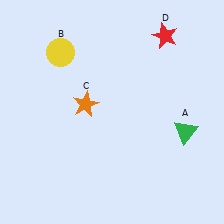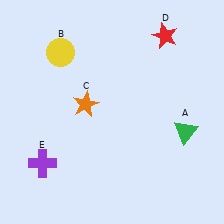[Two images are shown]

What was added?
A purple cross (E) was added in Image 2.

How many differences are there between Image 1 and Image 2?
There is 1 difference between the two images.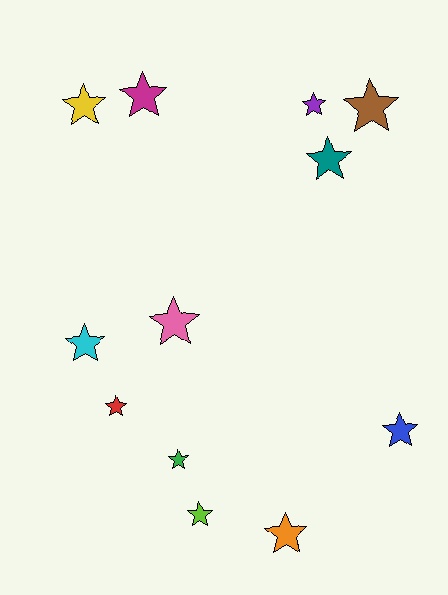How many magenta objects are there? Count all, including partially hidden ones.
There is 1 magenta object.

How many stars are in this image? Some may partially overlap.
There are 12 stars.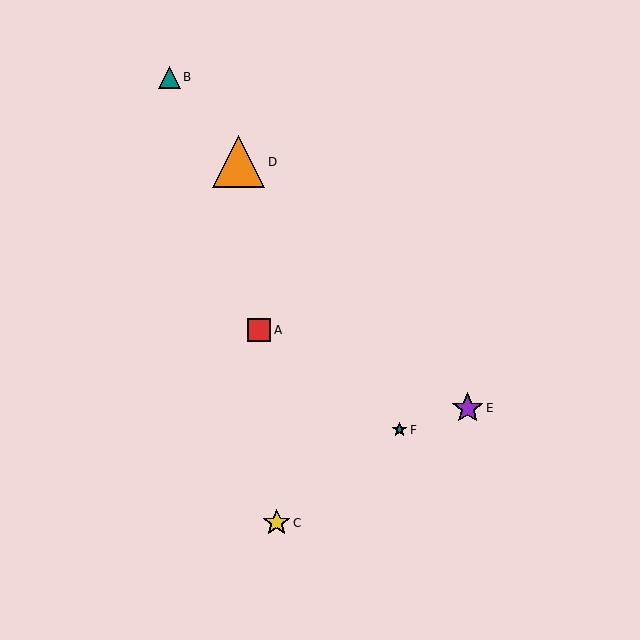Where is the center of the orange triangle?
The center of the orange triangle is at (239, 162).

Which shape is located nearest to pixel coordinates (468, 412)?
The purple star (labeled E) at (468, 408) is nearest to that location.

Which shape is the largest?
The orange triangle (labeled D) is the largest.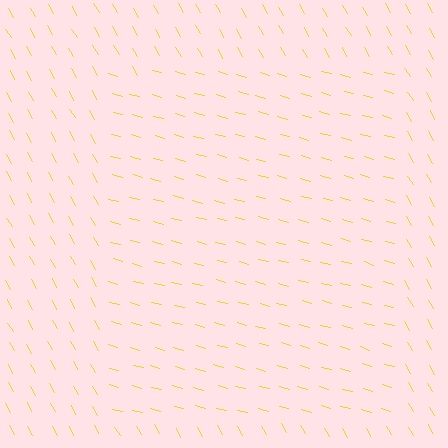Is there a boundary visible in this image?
Yes, there is a texture boundary formed by a change in line orientation.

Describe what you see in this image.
The image is filled with small yellow line segments. A rectangle region in the image has lines oriented differently from the surrounding lines, creating a visible texture boundary.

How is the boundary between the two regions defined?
The boundary is defined purely by a change in line orientation (approximately 45 degrees difference). All lines are the same color and thickness.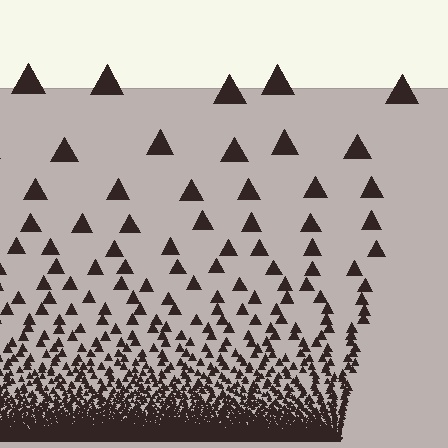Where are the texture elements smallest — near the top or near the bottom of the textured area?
Near the bottom.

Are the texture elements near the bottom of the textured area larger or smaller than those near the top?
Smaller. The gradient is inverted — elements near the bottom are smaller and denser.